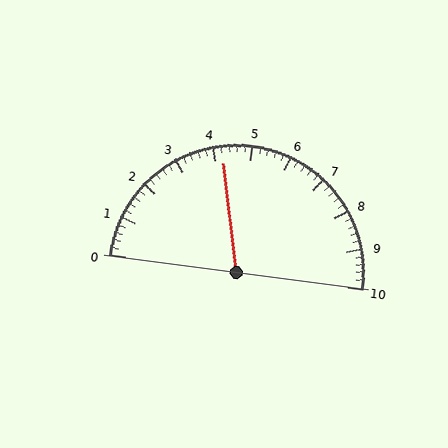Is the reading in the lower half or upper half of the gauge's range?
The reading is in the lower half of the range (0 to 10).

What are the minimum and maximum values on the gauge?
The gauge ranges from 0 to 10.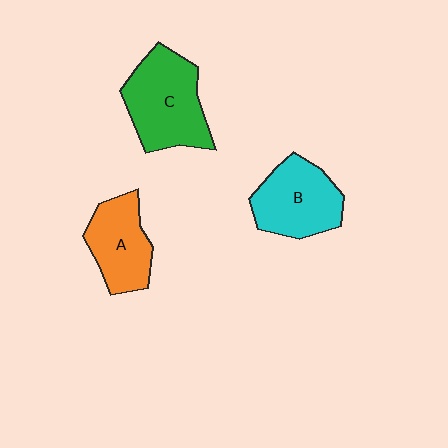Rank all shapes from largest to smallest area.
From largest to smallest: C (green), B (cyan), A (orange).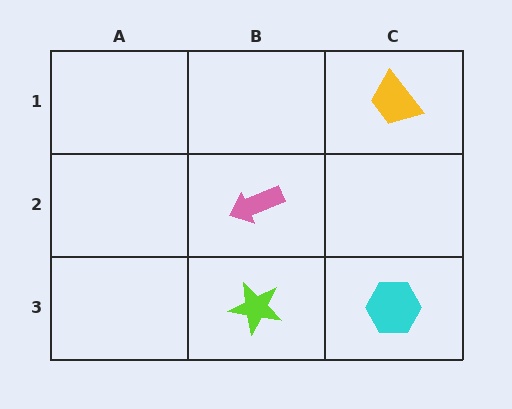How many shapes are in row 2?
1 shape.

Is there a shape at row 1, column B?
No, that cell is empty.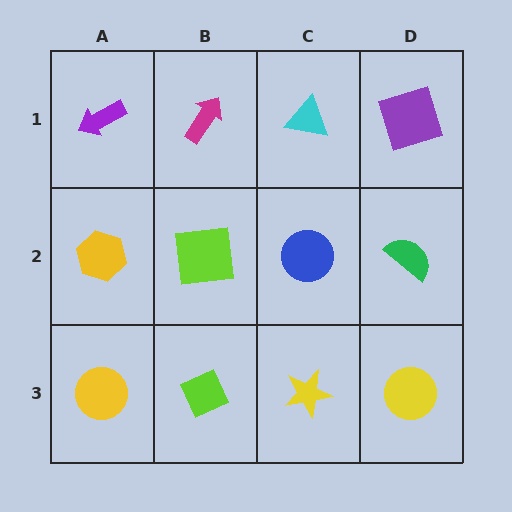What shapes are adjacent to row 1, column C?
A blue circle (row 2, column C), a magenta arrow (row 1, column B), a purple square (row 1, column D).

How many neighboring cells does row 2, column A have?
3.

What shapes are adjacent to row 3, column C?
A blue circle (row 2, column C), a lime diamond (row 3, column B), a yellow circle (row 3, column D).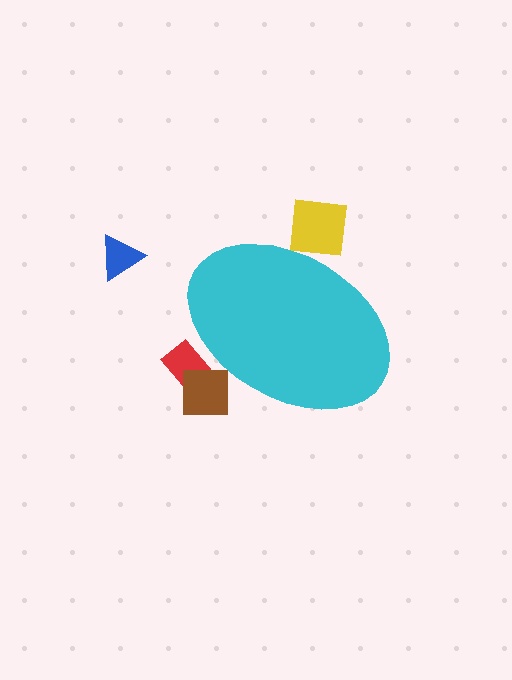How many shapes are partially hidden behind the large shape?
3 shapes are partially hidden.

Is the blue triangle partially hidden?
No, the blue triangle is fully visible.